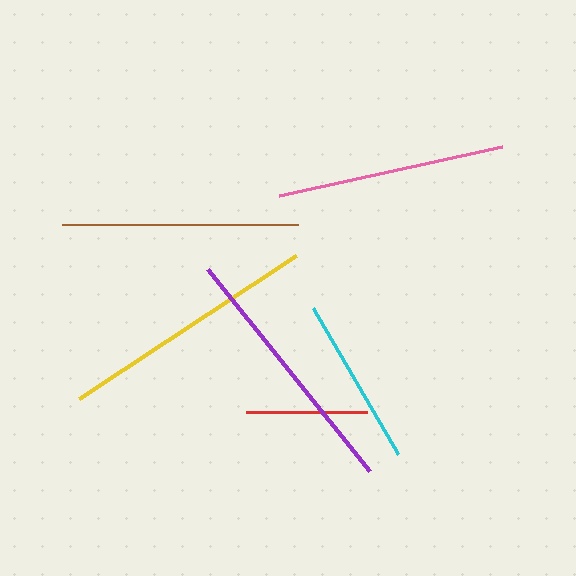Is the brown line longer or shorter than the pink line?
The brown line is longer than the pink line.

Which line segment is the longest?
The yellow line is the longest at approximately 261 pixels.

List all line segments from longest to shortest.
From longest to shortest: yellow, purple, brown, pink, cyan, red.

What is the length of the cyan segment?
The cyan segment is approximately 169 pixels long.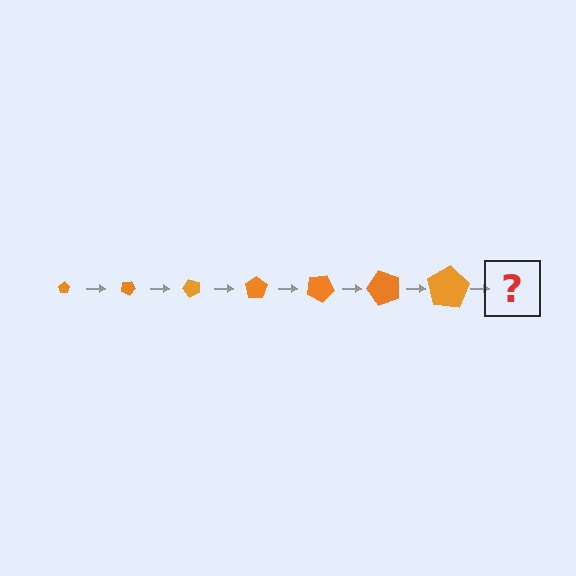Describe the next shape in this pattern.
It should be a pentagon, larger than the previous one and rotated 175 degrees from the start.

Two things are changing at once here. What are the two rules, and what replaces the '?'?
The two rules are that the pentagon grows larger each step and it rotates 25 degrees each step. The '?' should be a pentagon, larger than the previous one and rotated 175 degrees from the start.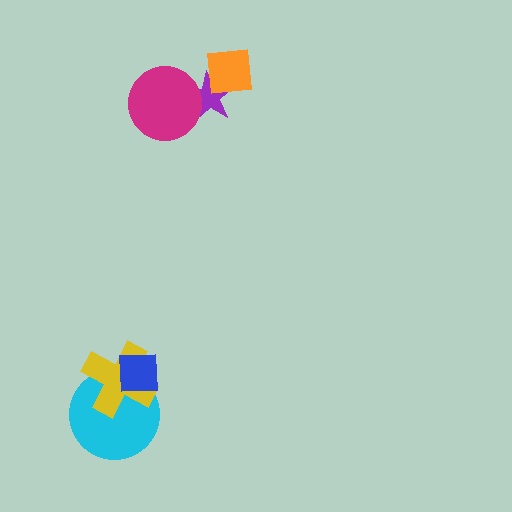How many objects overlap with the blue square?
2 objects overlap with the blue square.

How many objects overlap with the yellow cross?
2 objects overlap with the yellow cross.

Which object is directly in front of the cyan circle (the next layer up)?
The yellow cross is directly in front of the cyan circle.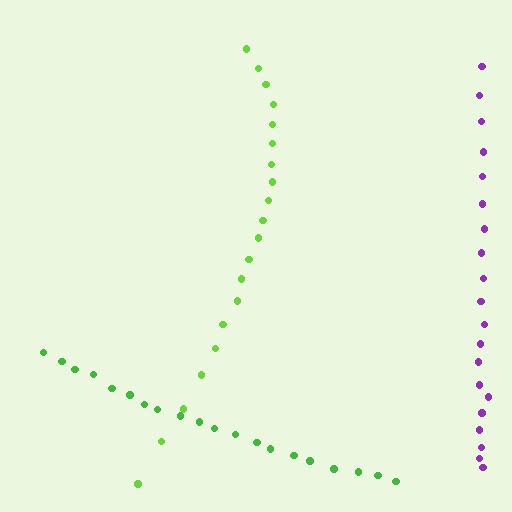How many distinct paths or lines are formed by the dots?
There are 3 distinct paths.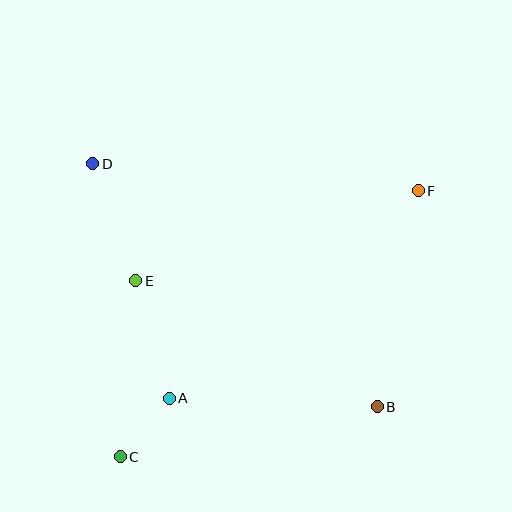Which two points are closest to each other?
Points A and C are closest to each other.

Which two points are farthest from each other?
Points C and F are farthest from each other.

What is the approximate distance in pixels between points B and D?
The distance between B and D is approximately 374 pixels.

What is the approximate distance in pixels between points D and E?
The distance between D and E is approximately 125 pixels.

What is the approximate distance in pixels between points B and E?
The distance between B and E is approximately 273 pixels.